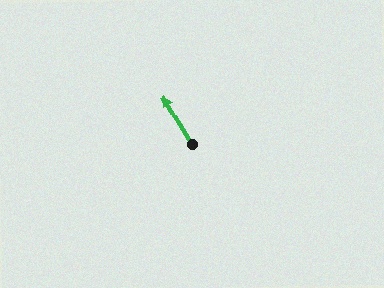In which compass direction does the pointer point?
Northwest.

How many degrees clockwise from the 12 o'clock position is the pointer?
Approximately 329 degrees.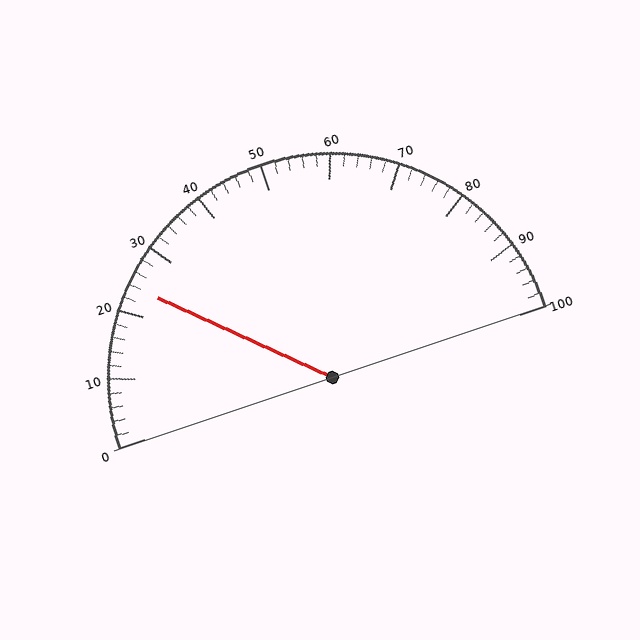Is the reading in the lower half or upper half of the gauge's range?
The reading is in the lower half of the range (0 to 100).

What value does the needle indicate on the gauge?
The needle indicates approximately 24.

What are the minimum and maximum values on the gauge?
The gauge ranges from 0 to 100.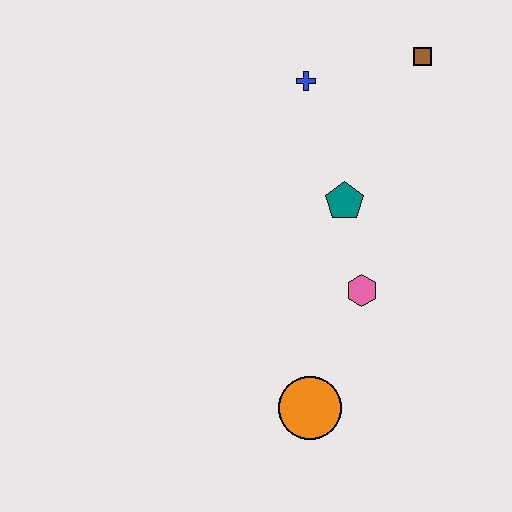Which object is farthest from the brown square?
The orange circle is farthest from the brown square.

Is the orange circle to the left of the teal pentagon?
Yes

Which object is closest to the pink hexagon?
The teal pentagon is closest to the pink hexagon.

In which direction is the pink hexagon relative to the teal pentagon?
The pink hexagon is below the teal pentagon.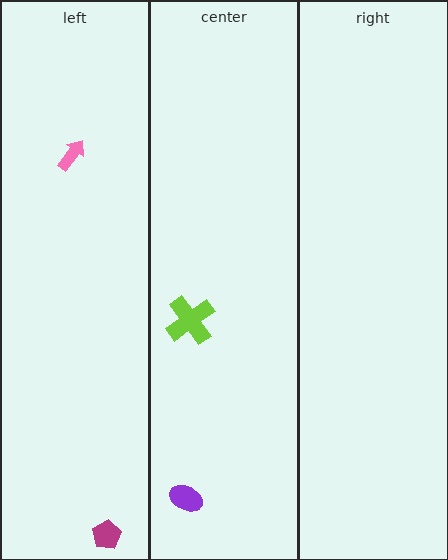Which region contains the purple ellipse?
The center region.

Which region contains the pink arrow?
The left region.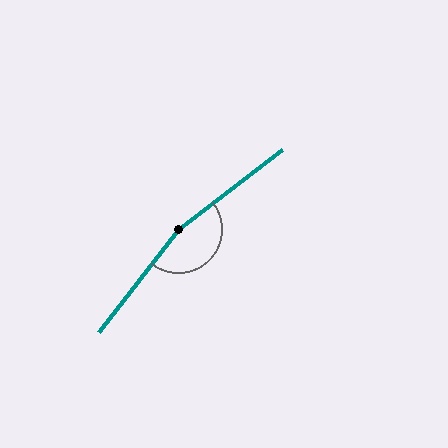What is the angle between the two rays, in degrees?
Approximately 165 degrees.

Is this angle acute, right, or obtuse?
It is obtuse.